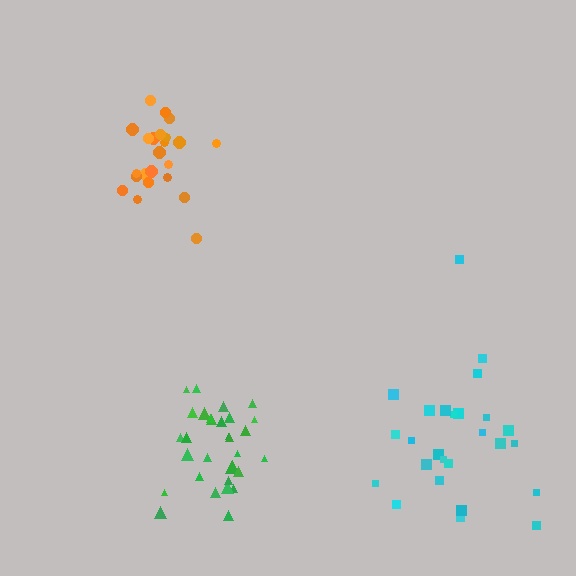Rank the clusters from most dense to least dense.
green, orange, cyan.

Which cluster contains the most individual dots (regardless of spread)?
Green (31).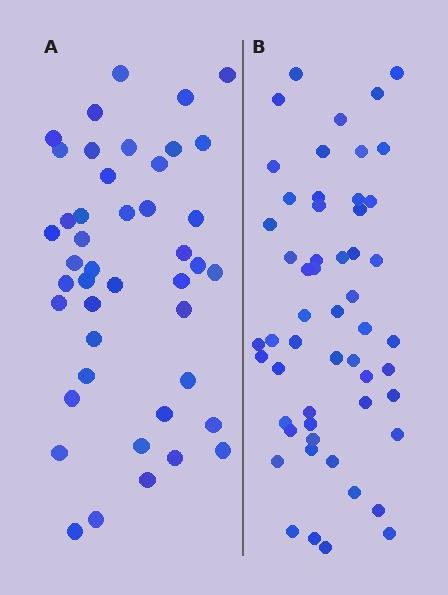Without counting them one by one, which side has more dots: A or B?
Region B (the right region) has more dots.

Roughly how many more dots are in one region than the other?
Region B has roughly 10 or so more dots than region A.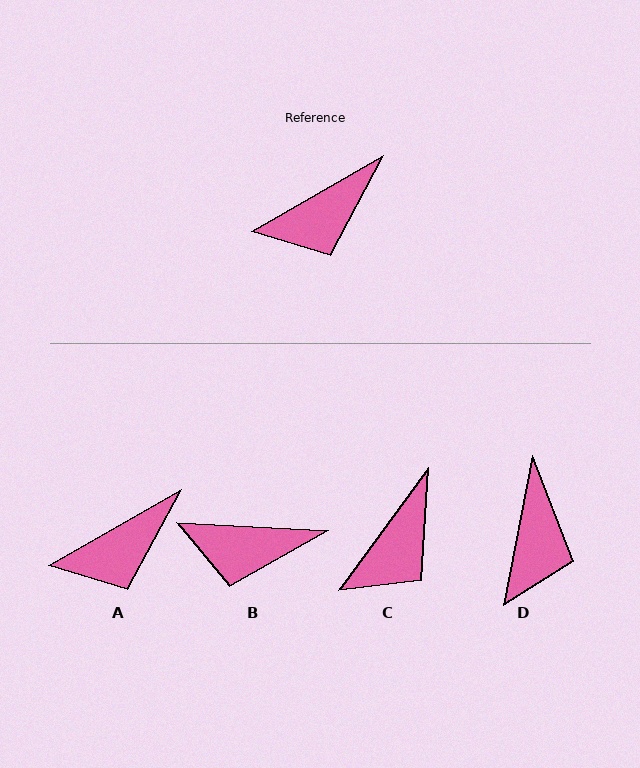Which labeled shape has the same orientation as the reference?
A.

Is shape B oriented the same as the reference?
No, it is off by about 33 degrees.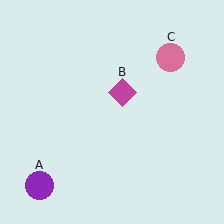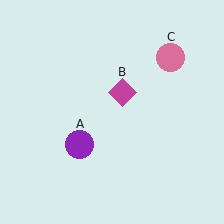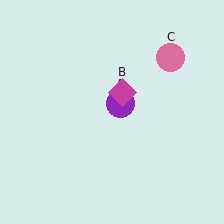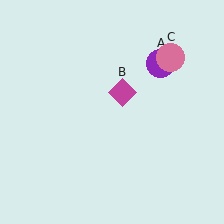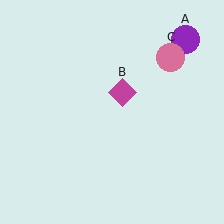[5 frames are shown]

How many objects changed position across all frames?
1 object changed position: purple circle (object A).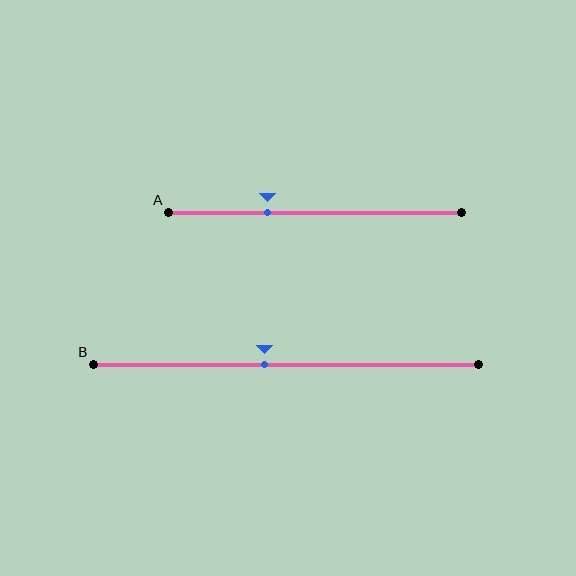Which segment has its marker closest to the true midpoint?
Segment B has its marker closest to the true midpoint.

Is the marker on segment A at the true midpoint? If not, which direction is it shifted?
No, the marker on segment A is shifted to the left by about 16% of the segment length.